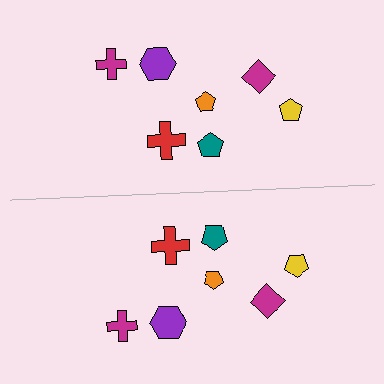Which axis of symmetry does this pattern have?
The pattern has a horizontal axis of symmetry running through the center of the image.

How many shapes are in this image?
There are 14 shapes in this image.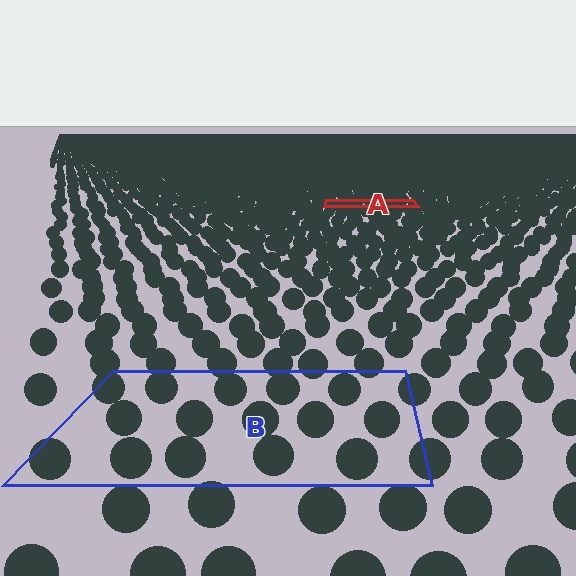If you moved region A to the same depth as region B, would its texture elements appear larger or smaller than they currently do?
They would appear larger. At a closer depth, the same texture elements are projected at a bigger on-screen size.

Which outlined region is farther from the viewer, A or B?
Region A is farther from the viewer — the texture elements inside it appear smaller and more densely packed.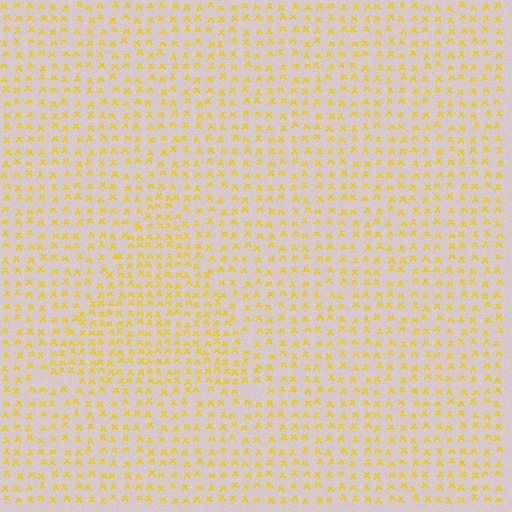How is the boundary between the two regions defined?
The boundary is defined by a change in element density (approximately 1.6x ratio). All elements are the same color, size, and shape.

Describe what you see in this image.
The image contains small yellow elements arranged at two different densities. A triangle-shaped region is visible where the elements are more densely packed than the surrounding area.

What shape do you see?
I see a triangle.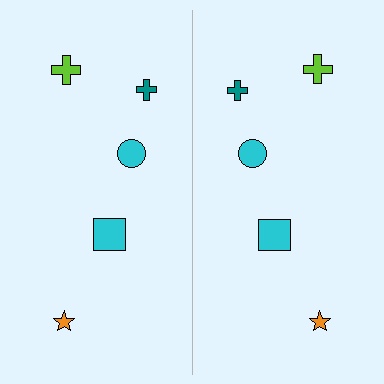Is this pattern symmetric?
Yes, this pattern has bilateral (reflection) symmetry.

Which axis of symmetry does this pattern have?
The pattern has a vertical axis of symmetry running through the center of the image.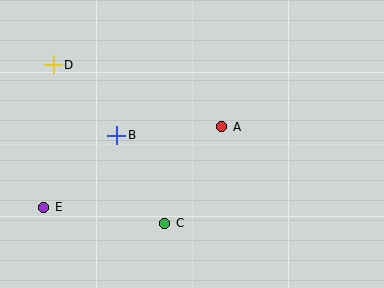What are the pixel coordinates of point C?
Point C is at (165, 223).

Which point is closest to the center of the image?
Point A at (222, 127) is closest to the center.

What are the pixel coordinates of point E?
Point E is at (44, 207).